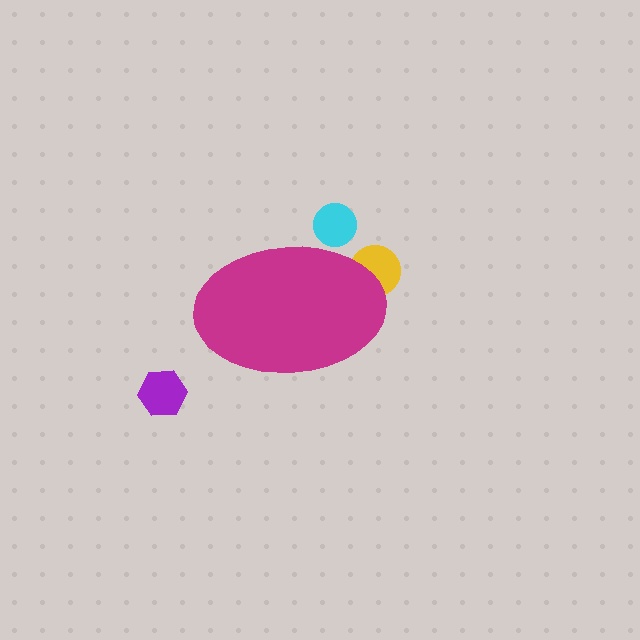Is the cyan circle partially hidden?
Yes, the cyan circle is partially hidden behind the magenta ellipse.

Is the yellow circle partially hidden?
Yes, the yellow circle is partially hidden behind the magenta ellipse.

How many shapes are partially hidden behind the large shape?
2 shapes are partially hidden.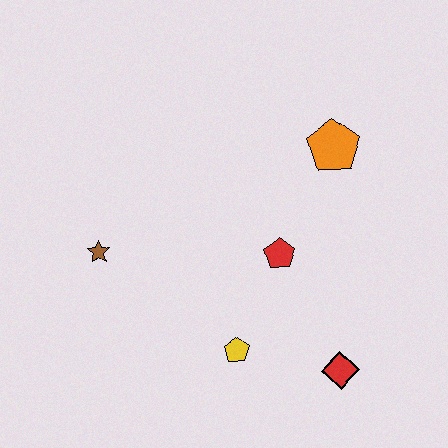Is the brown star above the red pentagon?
Yes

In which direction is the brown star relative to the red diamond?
The brown star is to the left of the red diamond.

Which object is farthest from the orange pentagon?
The brown star is farthest from the orange pentagon.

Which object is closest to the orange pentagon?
The red pentagon is closest to the orange pentagon.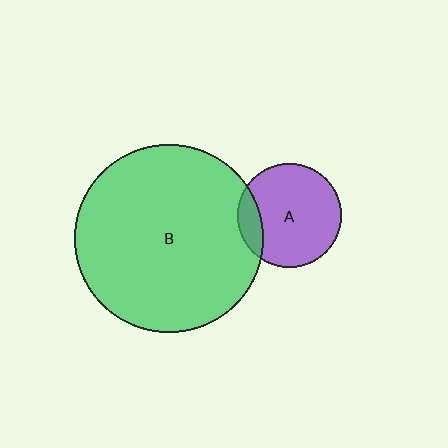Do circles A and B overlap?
Yes.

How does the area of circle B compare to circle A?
Approximately 3.3 times.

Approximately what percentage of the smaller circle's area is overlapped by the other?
Approximately 15%.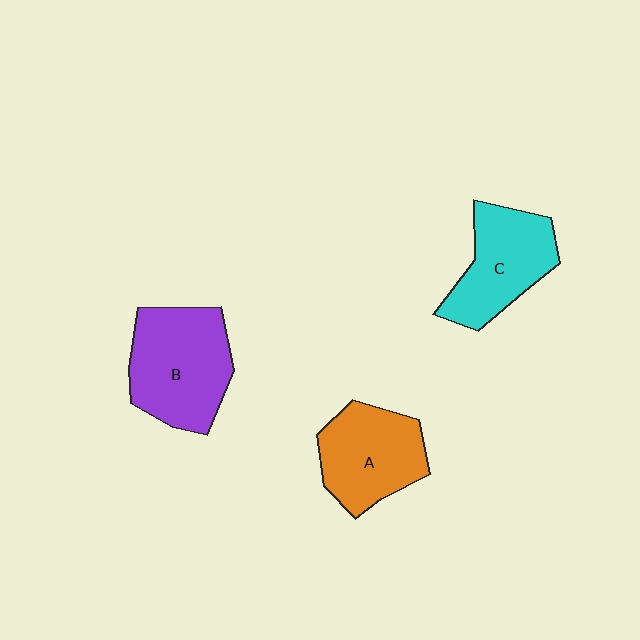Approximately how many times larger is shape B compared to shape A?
Approximately 1.2 times.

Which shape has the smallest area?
Shape C (cyan).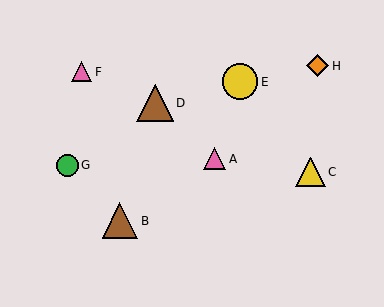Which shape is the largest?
The brown triangle (labeled D) is the largest.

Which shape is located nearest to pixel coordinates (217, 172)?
The pink triangle (labeled A) at (214, 159) is nearest to that location.